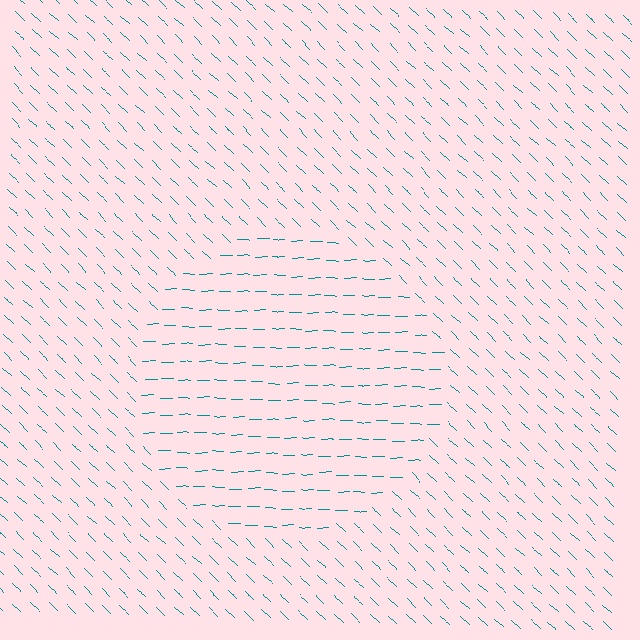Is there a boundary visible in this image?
Yes, there is a texture boundary formed by a change in line orientation.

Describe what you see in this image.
The image is filled with small teal line segments. A circle region in the image has lines oriented differently from the surrounding lines, creating a visible texture boundary.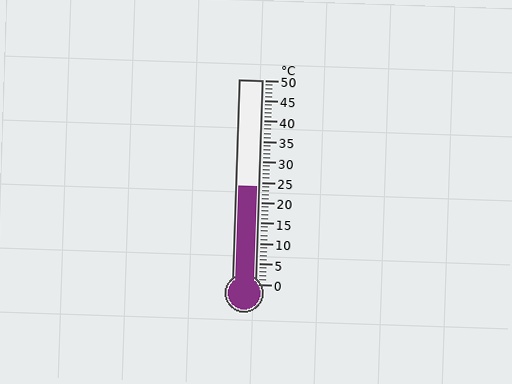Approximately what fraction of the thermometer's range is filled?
The thermometer is filled to approximately 50% of its range.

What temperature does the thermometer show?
The thermometer shows approximately 24°C.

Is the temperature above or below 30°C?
The temperature is below 30°C.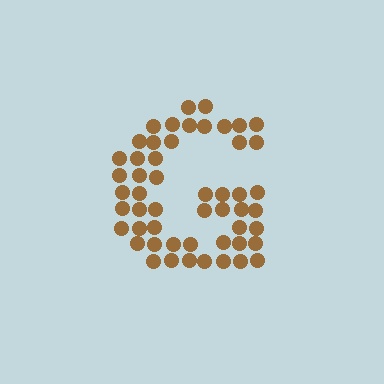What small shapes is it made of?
It is made of small circles.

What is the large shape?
The large shape is the letter G.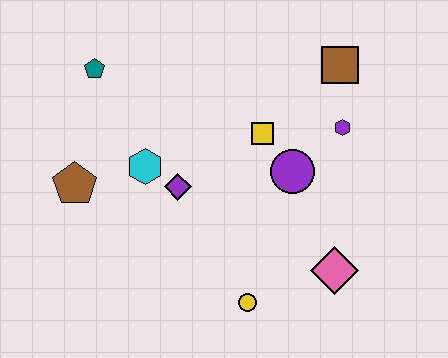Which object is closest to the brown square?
The purple hexagon is closest to the brown square.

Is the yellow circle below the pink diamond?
Yes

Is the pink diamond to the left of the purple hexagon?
Yes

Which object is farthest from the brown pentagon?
The brown square is farthest from the brown pentagon.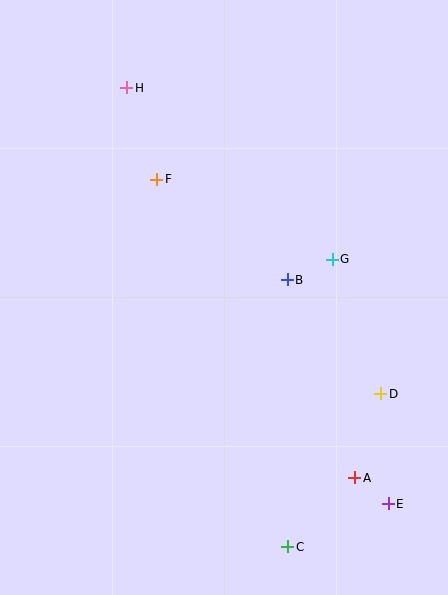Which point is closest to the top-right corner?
Point G is closest to the top-right corner.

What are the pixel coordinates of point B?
Point B is at (287, 280).